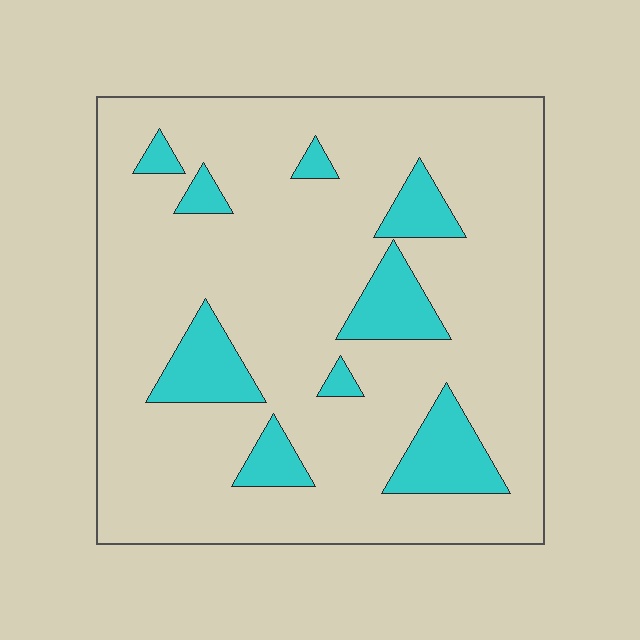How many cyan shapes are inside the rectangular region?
9.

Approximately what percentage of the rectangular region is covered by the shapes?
Approximately 15%.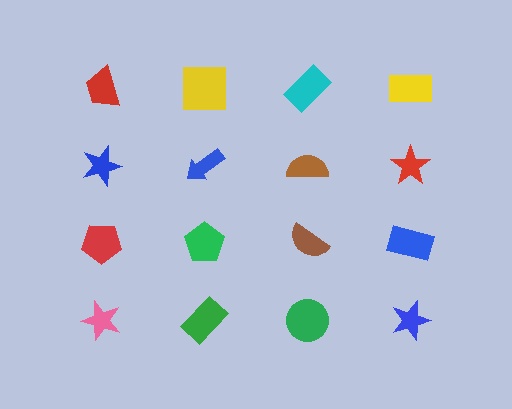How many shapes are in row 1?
4 shapes.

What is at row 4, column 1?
A pink star.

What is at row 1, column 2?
A yellow square.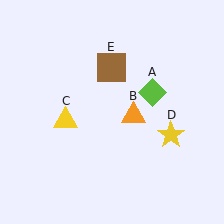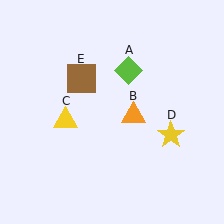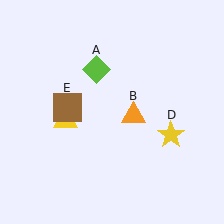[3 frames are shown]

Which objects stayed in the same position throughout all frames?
Orange triangle (object B) and yellow triangle (object C) and yellow star (object D) remained stationary.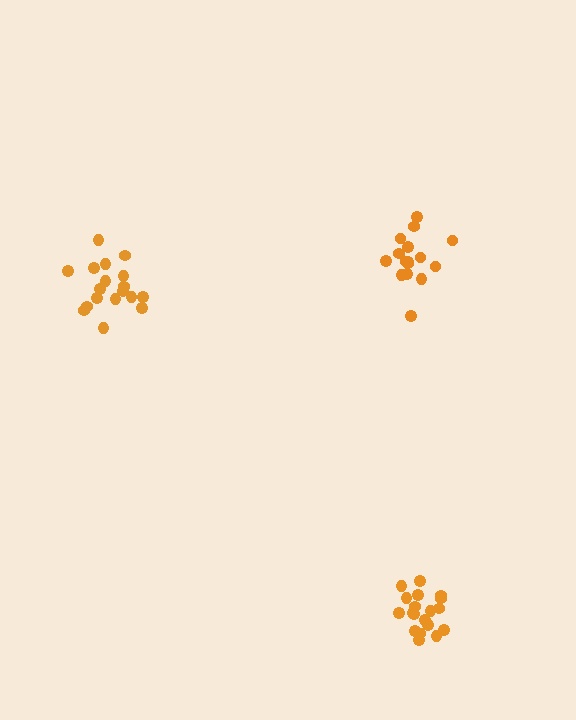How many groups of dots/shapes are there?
There are 3 groups.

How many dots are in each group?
Group 1: 18 dots, Group 2: 16 dots, Group 3: 19 dots (53 total).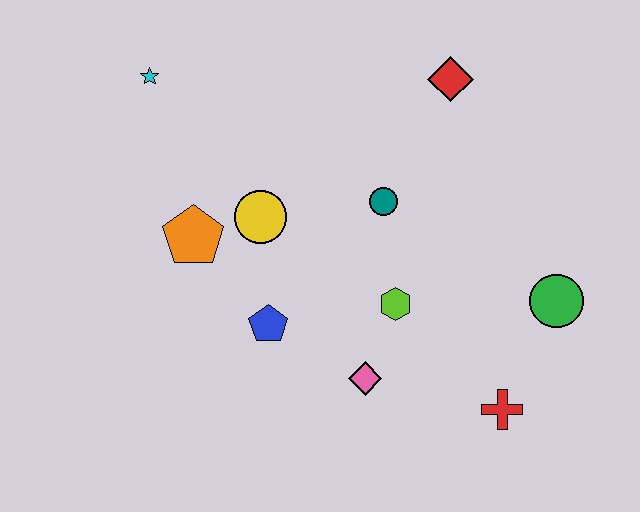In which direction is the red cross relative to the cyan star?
The red cross is to the right of the cyan star.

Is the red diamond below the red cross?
No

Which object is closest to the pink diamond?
The lime hexagon is closest to the pink diamond.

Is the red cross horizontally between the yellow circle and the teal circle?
No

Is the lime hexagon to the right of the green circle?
No